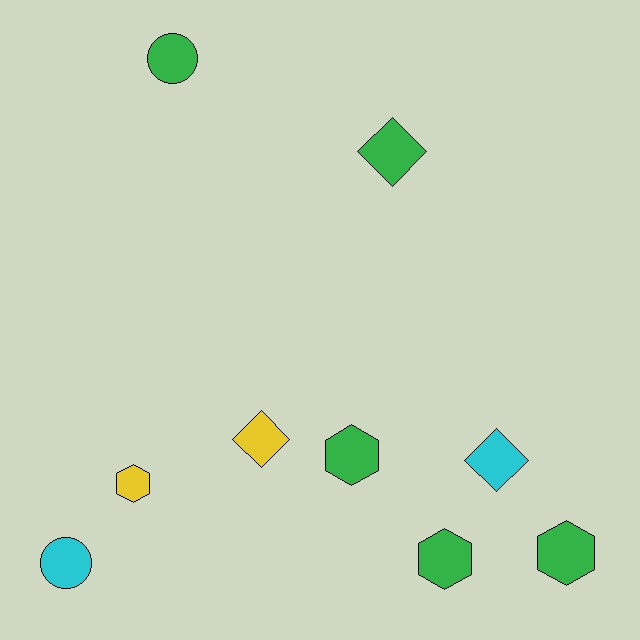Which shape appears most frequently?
Hexagon, with 4 objects.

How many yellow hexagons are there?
There is 1 yellow hexagon.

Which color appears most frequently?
Green, with 5 objects.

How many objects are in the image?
There are 9 objects.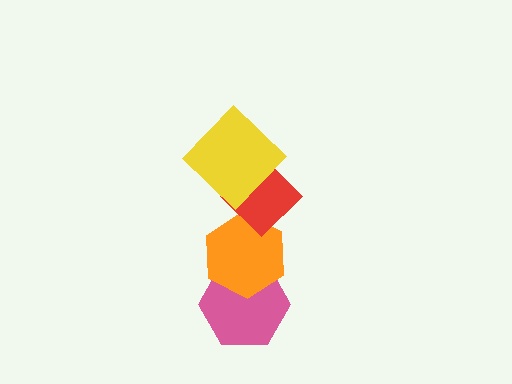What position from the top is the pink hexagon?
The pink hexagon is 4th from the top.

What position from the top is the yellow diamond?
The yellow diamond is 1st from the top.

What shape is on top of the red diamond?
The yellow diamond is on top of the red diamond.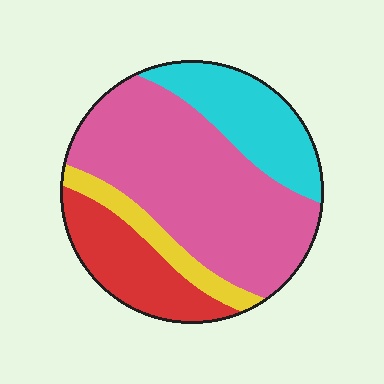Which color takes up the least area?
Yellow, at roughly 10%.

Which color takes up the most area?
Pink, at roughly 50%.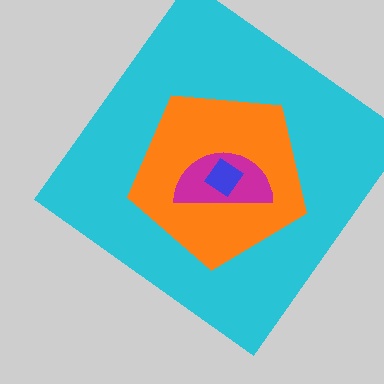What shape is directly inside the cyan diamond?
The orange pentagon.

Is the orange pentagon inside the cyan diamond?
Yes.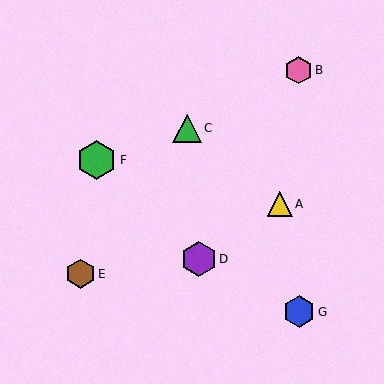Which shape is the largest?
The green hexagon (labeled F) is the largest.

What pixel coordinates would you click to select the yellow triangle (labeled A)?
Click at (280, 204) to select the yellow triangle A.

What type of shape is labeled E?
Shape E is a brown hexagon.